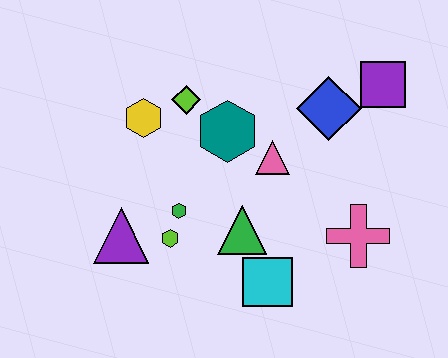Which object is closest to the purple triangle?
The lime hexagon is closest to the purple triangle.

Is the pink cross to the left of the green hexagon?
No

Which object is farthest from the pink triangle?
The purple triangle is farthest from the pink triangle.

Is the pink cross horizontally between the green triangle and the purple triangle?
No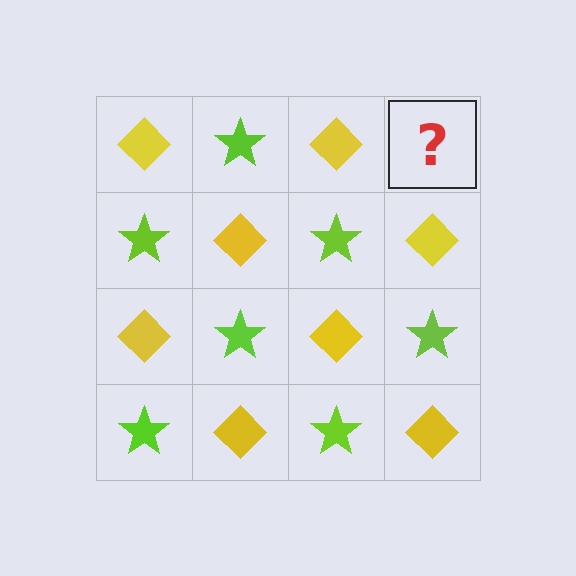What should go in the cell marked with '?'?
The missing cell should contain a lime star.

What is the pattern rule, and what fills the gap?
The rule is that it alternates yellow diamond and lime star in a checkerboard pattern. The gap should be filled with a lime star.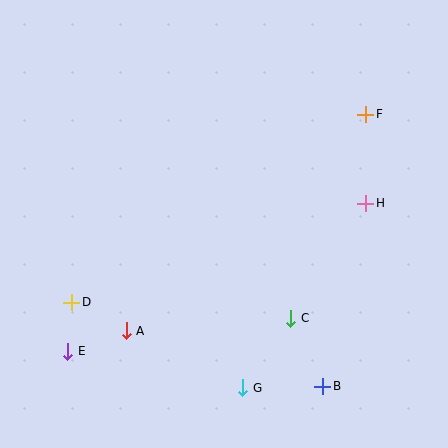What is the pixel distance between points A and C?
The distance between A and C is 165 pixels.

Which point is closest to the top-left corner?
Point D is closest to the top-left corner.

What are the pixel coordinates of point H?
Point H is at (366, 203).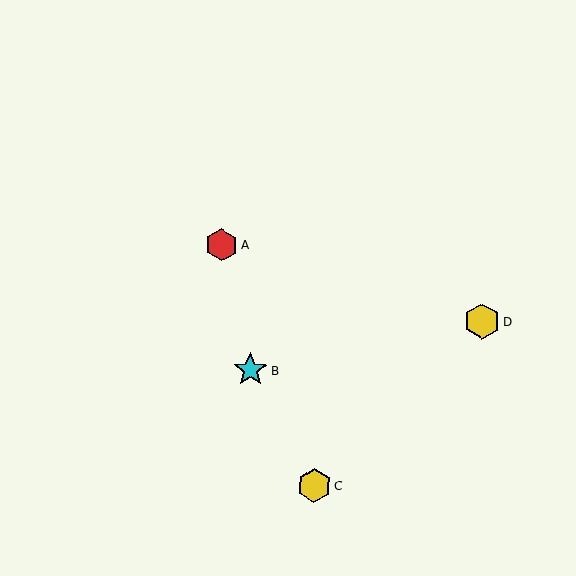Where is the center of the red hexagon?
The center of the red hexagon is at (222, 245).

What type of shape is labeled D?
Shape D is a yellow hexagon.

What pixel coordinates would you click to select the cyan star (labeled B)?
Click at (250, 370) to select the cyan star B.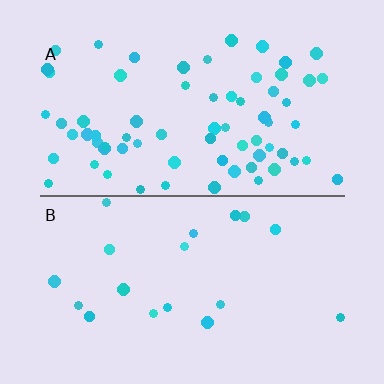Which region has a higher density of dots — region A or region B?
A (the top).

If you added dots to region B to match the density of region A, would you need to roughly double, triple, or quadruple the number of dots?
Approximately quadruple.